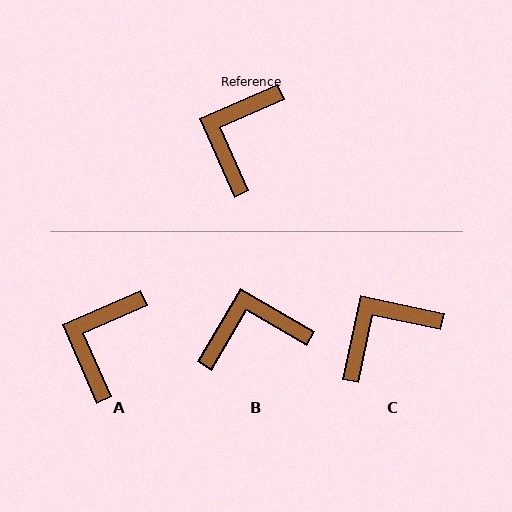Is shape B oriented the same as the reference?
No, it is off by about 54 degrees.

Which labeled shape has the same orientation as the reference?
A.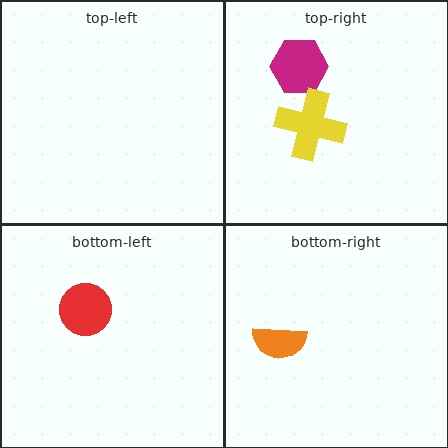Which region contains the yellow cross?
The top-right region.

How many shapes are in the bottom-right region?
1.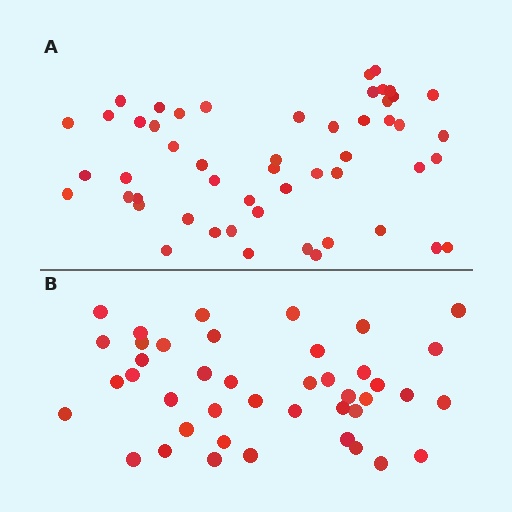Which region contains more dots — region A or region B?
Region A (the top region) has more dots.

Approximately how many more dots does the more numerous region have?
Region A has roughly 10 or so more dots than region B.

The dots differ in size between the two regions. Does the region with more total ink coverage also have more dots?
No. Region B has more total ink coverage because its dots are larger, but region A actually contains more individual dots. Total area can be misleading — the number of items is what matters here.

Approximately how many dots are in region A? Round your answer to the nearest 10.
About 50 dots. (The exact count is 52, which rounds to 50.)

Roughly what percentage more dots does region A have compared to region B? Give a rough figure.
About 25% more.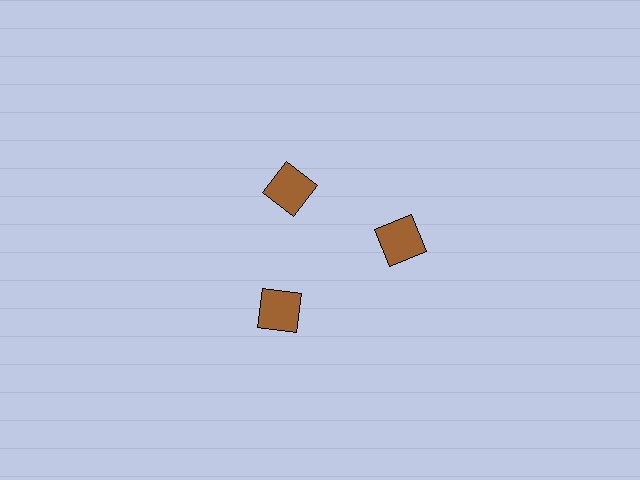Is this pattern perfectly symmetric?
No. The 3 brown squares are arranged in a ring, but one element near the 11 o'clock position is pulled inward toward the center, breaking the 3-fold rotational symmetry.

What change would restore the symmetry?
The symmetry would be restored by moving it outward, back onto the ring so that all 3 squares sit at equal angles and equal distance from the center.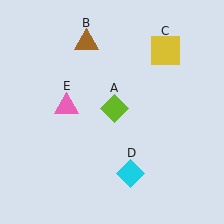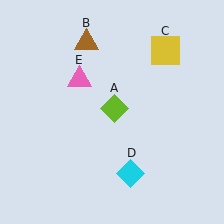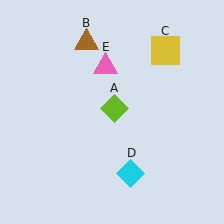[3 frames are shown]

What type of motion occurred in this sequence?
The pink triangle (object E) rotated clockwise around the center of the scene.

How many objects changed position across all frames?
1 object changed position: pink triangle (object E).